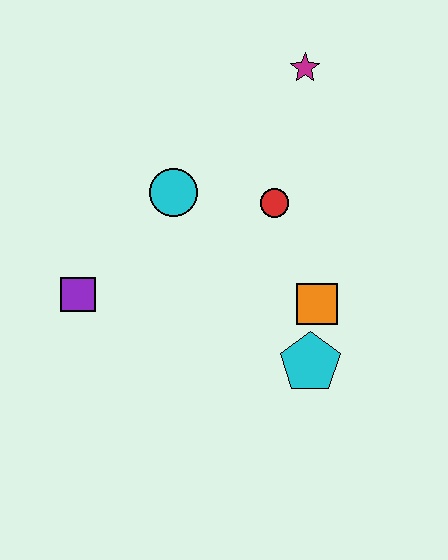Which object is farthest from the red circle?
The purple square is farthest from the red circle.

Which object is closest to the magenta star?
The red circle is closest to the magenta star.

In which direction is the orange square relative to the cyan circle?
The orange square is to the right of the cyan circle.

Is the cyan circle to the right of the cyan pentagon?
No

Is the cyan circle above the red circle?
Yes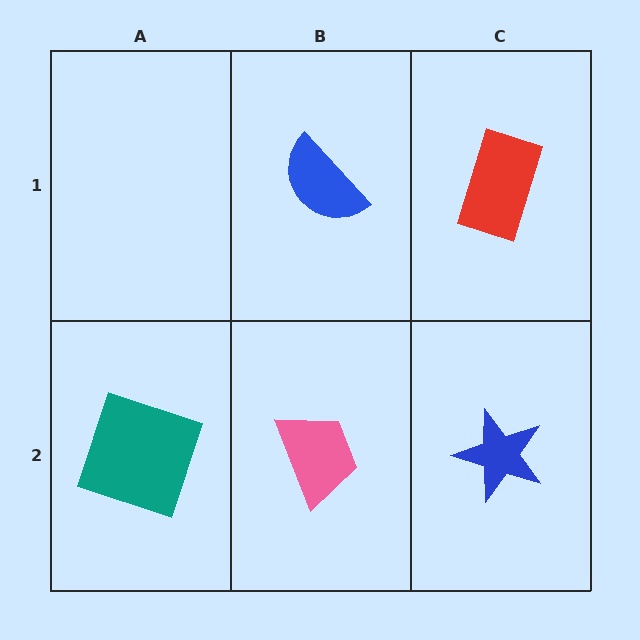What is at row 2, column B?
A pink trapezoid.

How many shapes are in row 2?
3 shapes.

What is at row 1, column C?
A red rectangle.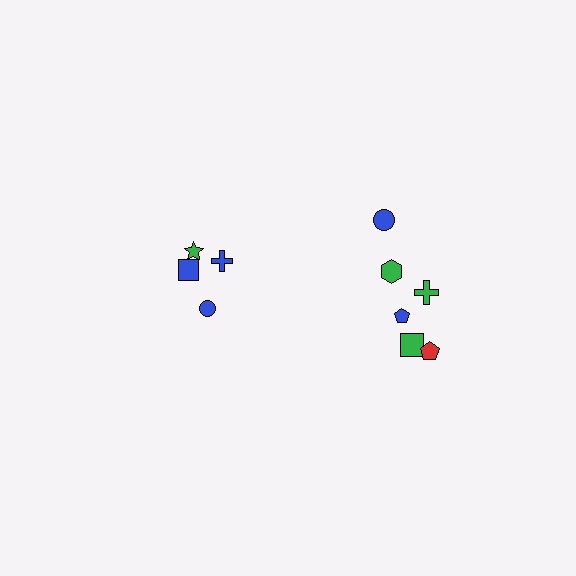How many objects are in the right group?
There are 6 objects.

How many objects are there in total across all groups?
There are 10 objects.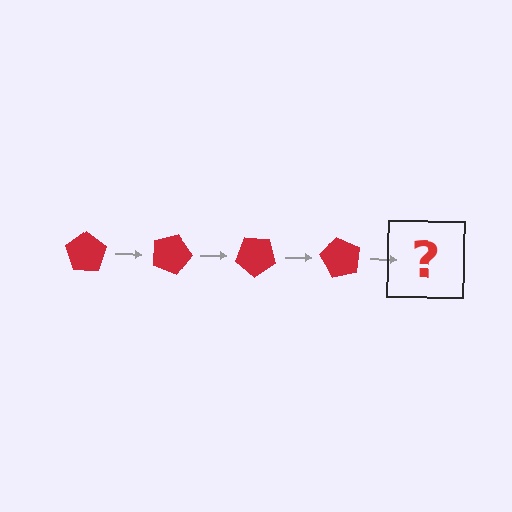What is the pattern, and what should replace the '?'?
The pattern is that the pentagon rotates 20 degrees each step. The '?' should be a red pentagon rotated 80 degrees.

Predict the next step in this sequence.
The next step is a red pentagon rotated 80 degrees.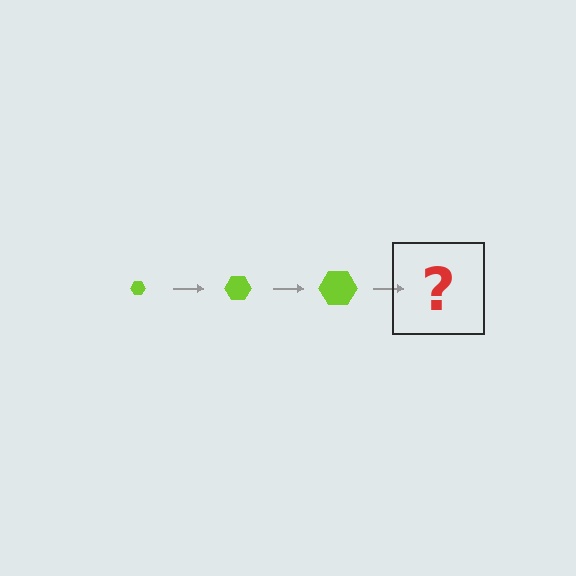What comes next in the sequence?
The next element should be a lime hexagon, larger than the previous one.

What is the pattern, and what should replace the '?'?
The pattern is that the hexagon gets progressively larger each step. The '?' should be a lime hexagon, larger than the previous one.